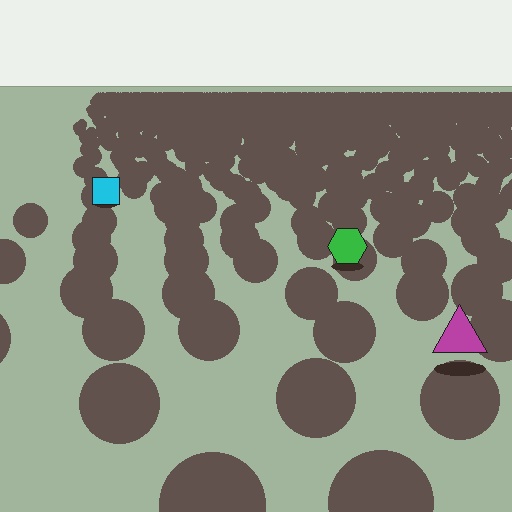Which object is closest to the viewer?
The magenta triangle is closest. The texture marks near it are larger and more spread out.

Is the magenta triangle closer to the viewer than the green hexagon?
Yes. The magenta triangle is closer — you can tell from the texture gradient: the ground texture is coarser near it.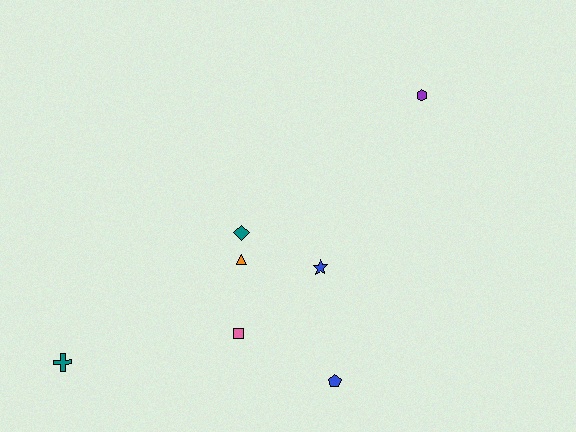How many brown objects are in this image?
There are no brown objects.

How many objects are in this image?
There are 7 objects.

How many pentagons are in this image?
There is 1 pentagon.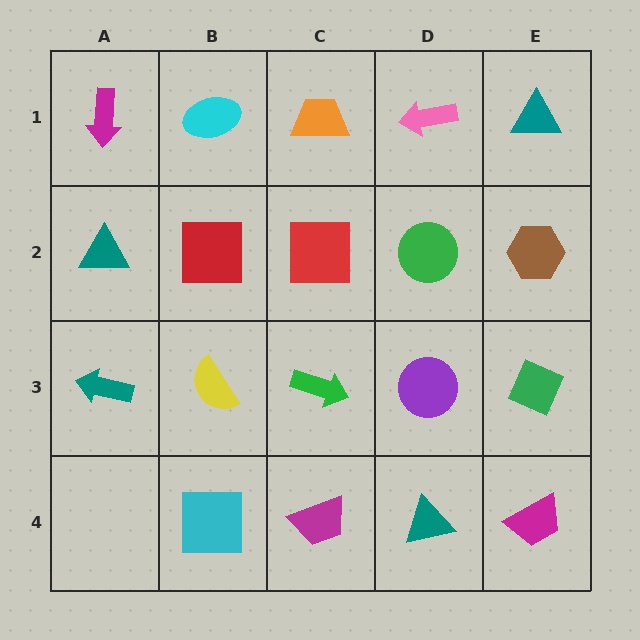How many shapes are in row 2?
5 shapes.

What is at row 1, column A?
A magenta arrow.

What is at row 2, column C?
A red square.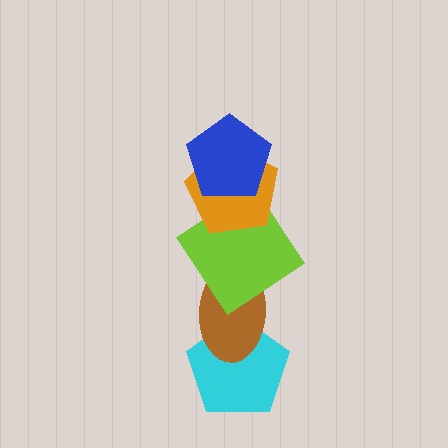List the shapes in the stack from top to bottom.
From top to bottom: the blue pentagon, the orange pentagon, the lime diamond, the brown ellipse, the cyan pentagon.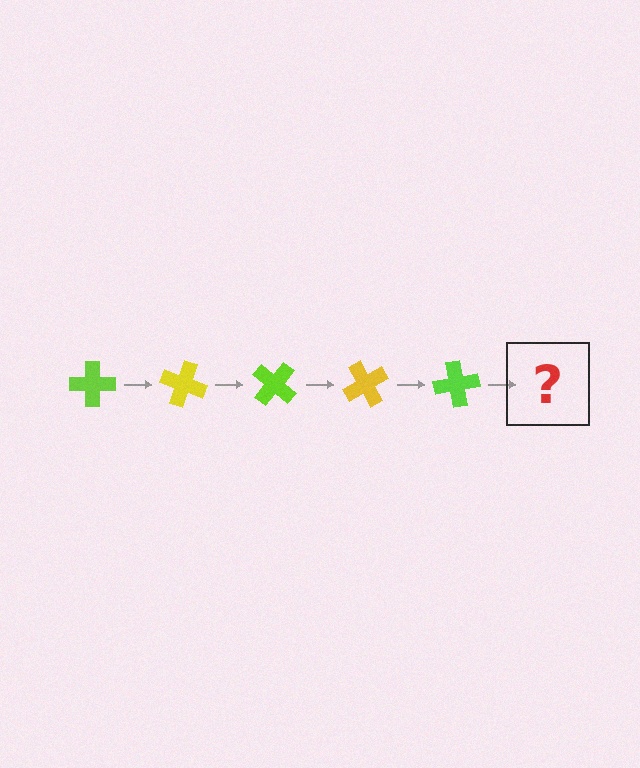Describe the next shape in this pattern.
It should be a yellow cross, rotated 100 degrees from the start.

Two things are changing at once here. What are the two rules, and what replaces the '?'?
The two rules are that it rotates 20 degrees each step and the color cycles through lime and yellow. The '?' should be a yellow cross, rotated 100 degrees from the start.